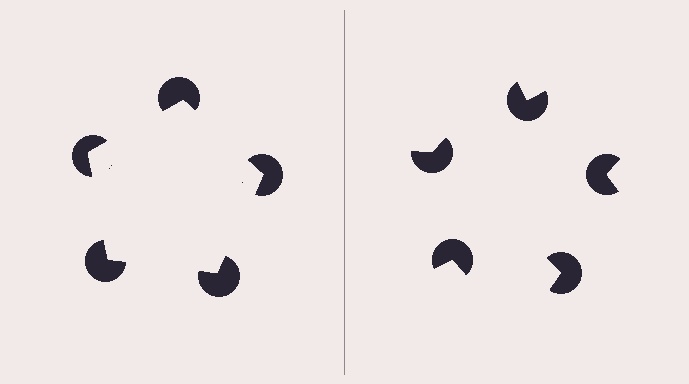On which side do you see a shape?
An illusory pentagon appears on the left side. On the right side the wedge cuts are rotated, so no coherent shape forms.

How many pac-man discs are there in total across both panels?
10 — 5 on each side.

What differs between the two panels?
The pac-man discs are positioned identically on both sides; only the wedge orientations differ. On the left they align to a pentagon; on the right they are misaligned.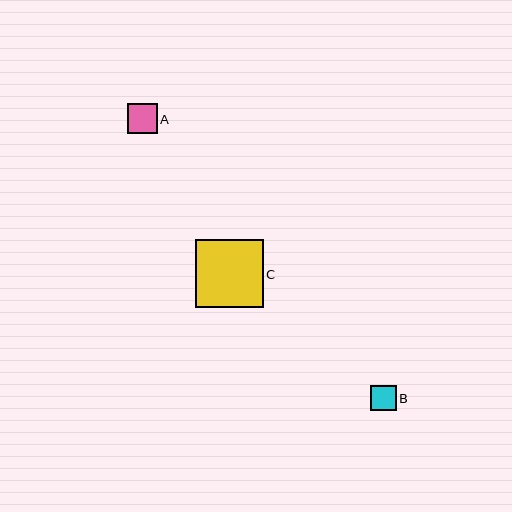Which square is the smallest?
Square B is the smallest with a size of approximately 26 pixels.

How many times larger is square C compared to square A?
Square C is approximately 2.3 times the size of square A.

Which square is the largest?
Square C is the largest with a size of approximately 68 pixels.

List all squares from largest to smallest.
From largest to smallest: C, A, B.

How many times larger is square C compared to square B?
Square C is approximately 2.6 times the size of square B.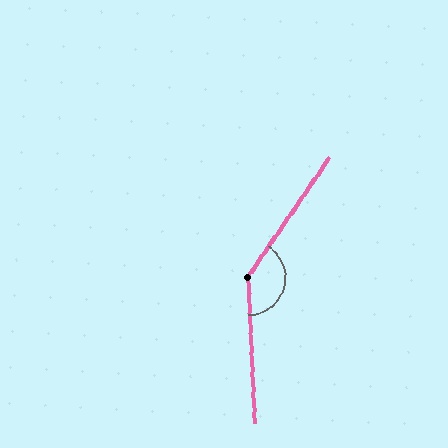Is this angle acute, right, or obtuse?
It is obtuse.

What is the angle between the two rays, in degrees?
Approximately 143 degrees.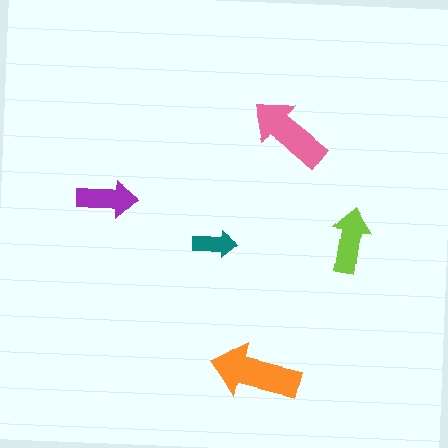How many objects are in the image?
There are 5 objects in the image.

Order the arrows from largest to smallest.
the orange one, the pink one, the lime one, the purple one, the teal one.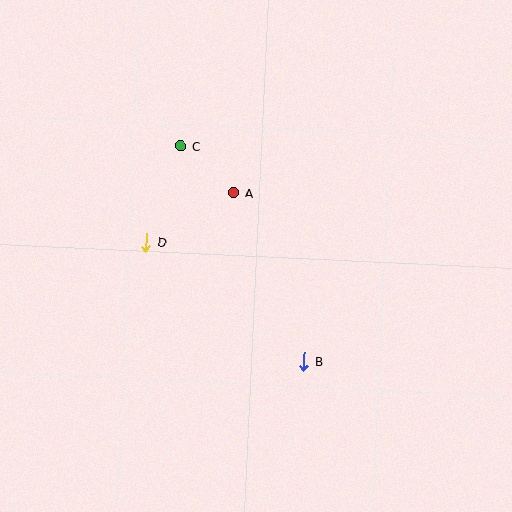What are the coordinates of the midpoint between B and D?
The midpoint between B and D is at (225, 302).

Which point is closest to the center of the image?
Point A at (233, 193) is closest to the center.